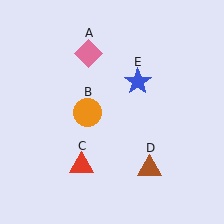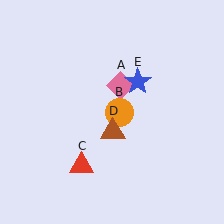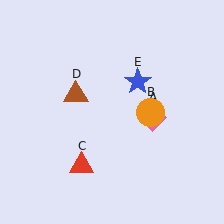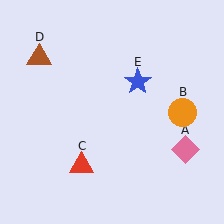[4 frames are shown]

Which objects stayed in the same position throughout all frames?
Red triangle (object C) and blue star (object E) remained stationary.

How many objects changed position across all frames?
3 objects changed position: pink diamond (object A), orange circle (object B), brown triangle (object D).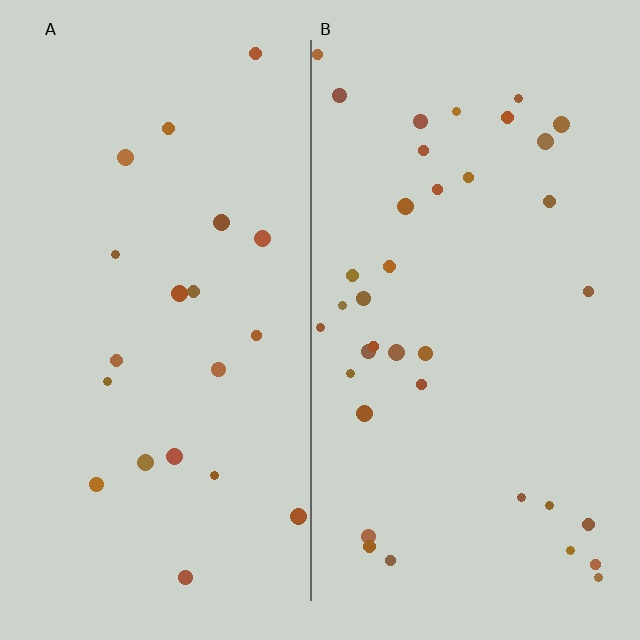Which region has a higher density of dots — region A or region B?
B (the right).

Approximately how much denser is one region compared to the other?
Approximately 1.8× — region B over region A.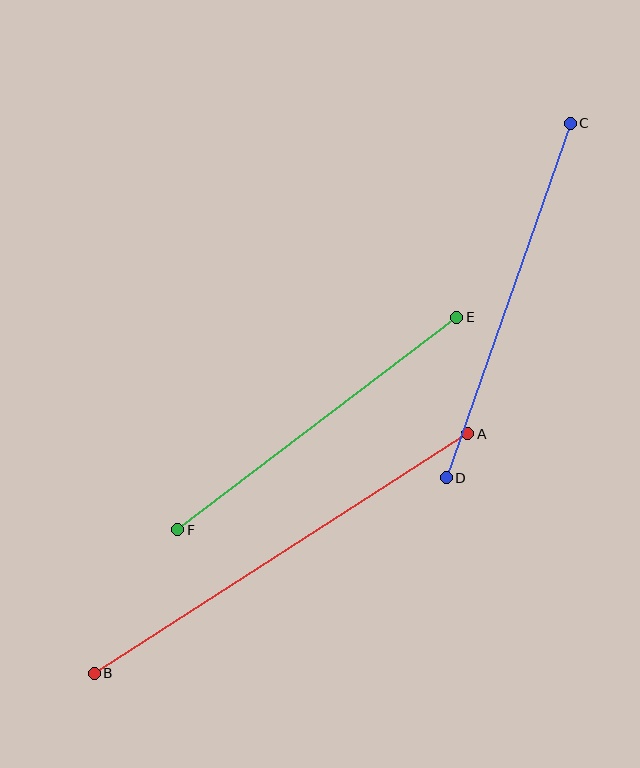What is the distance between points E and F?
The distance is approximately 351 pixels.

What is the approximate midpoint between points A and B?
The midpoint is at approximately (281, 553) pixels.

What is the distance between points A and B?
The distance is approximately 444 pixels.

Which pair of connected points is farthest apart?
Points A and B are farthest apart.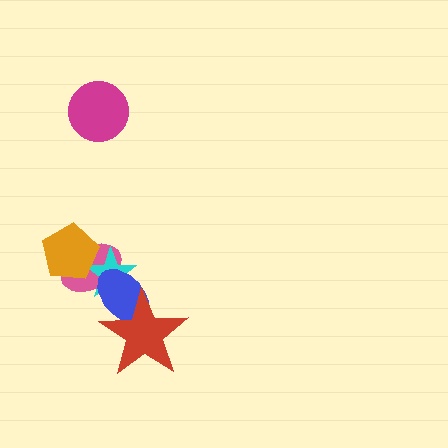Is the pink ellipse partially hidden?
Yes, it is partially covered by another shape.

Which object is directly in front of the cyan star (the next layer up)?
The orange pentagon is directly in front of the cyan star.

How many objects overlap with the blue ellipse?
3 objects overlap with the blue ellipse.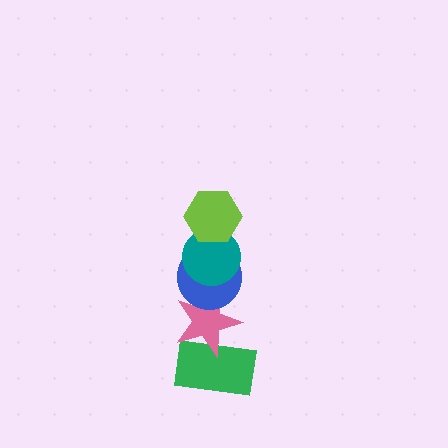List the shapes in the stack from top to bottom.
From top to bottom: the lime hexagon, the teal circle, the blue circle, the pink star, the green rectangle.